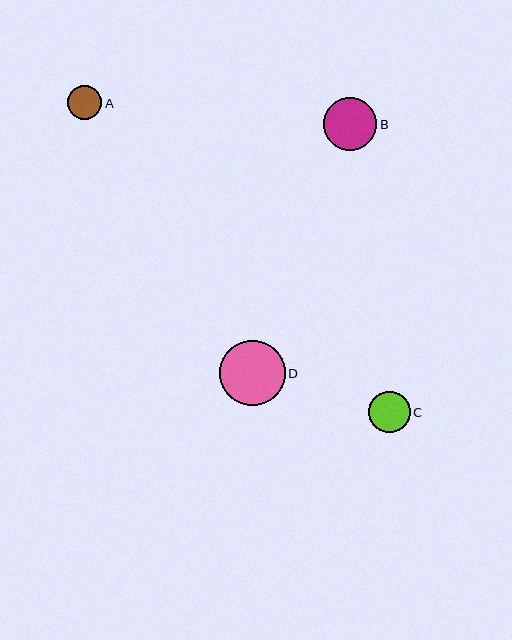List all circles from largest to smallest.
From largest to smallest: D, B, C, A.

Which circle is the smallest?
Circle A is the smallest with a size of approximately 34 pixels.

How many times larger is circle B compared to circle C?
Circle B is approximately 1.3 times the size of circle C.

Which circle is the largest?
Circle D is the largest with a size of approximately 65 pixels.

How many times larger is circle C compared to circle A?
Circle C is approximately 1.2 times the size of circle A.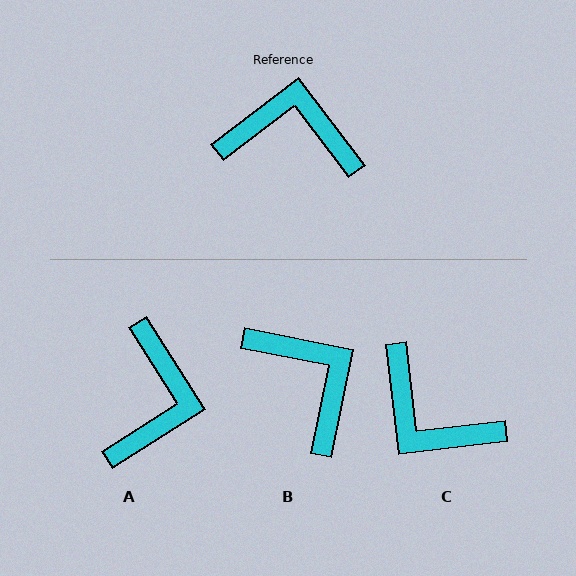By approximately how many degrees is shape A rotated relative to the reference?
Approximately 95 degrees clockwise.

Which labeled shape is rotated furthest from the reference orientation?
C, about 149 degrees away.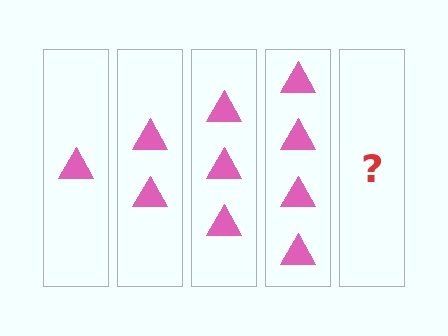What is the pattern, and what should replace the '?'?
The pattern is that each step adds one more triangle. The '?' should be 5 triangles.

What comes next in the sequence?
The next element should be 5 triangles.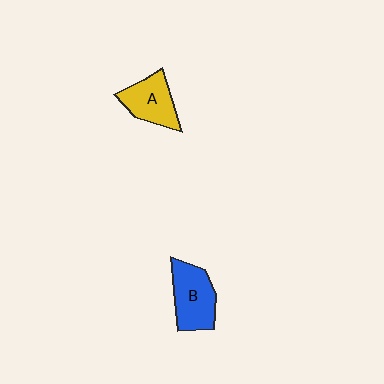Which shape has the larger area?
Shape B (blue).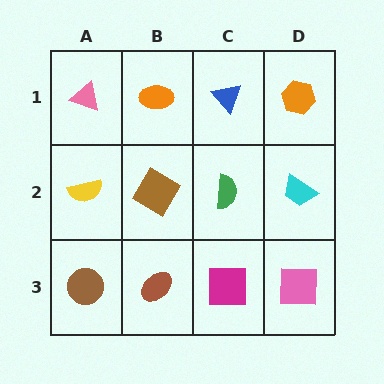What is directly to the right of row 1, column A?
An orange ellipse.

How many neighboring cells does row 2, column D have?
3.